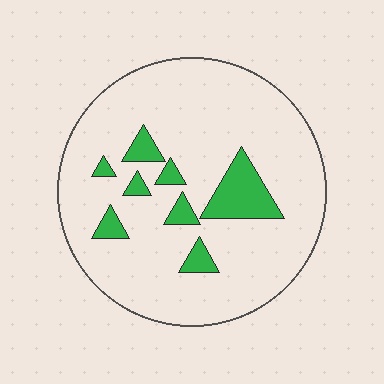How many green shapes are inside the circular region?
8.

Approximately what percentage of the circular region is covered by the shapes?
Approximately 15%.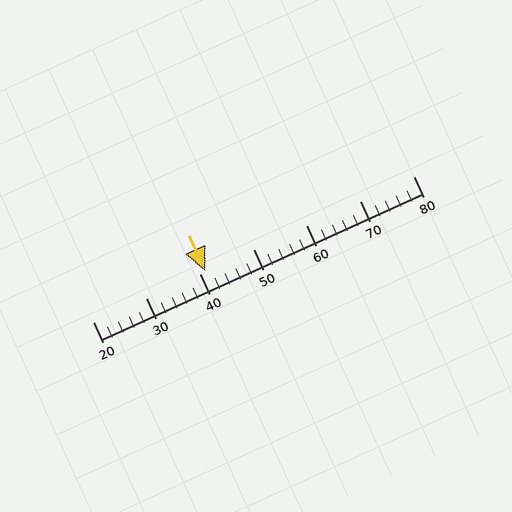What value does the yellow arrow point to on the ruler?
The yellow arrow points to approximately 41.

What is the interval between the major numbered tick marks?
The major tick marks are spaced 10 units apart.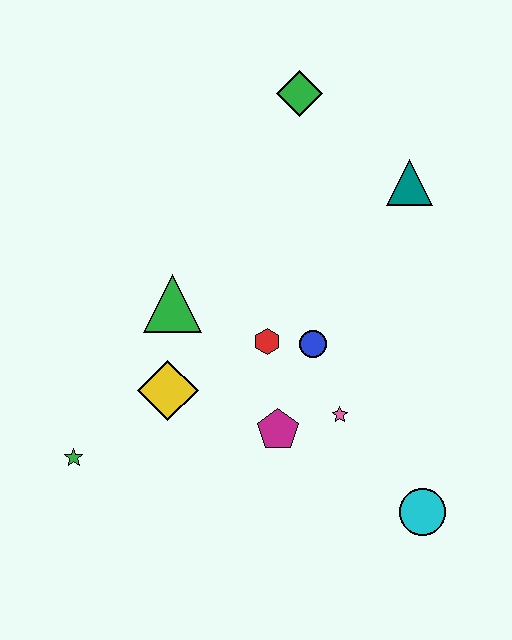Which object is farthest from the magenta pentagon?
The green diamond is farthest from the magenta pentagon.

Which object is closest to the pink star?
The magenta pentagon is closest to the pink star.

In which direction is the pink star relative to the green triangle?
The pink star is to the right of the green triangle.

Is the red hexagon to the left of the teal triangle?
Yes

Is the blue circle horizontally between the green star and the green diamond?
No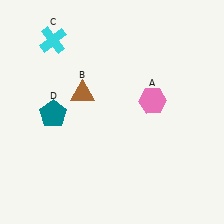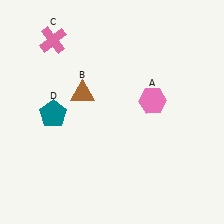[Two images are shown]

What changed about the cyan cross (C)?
In Image 1, C is cyan. In Image 2, it changed to pink.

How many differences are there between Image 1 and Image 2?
There is 1 difference between the two images.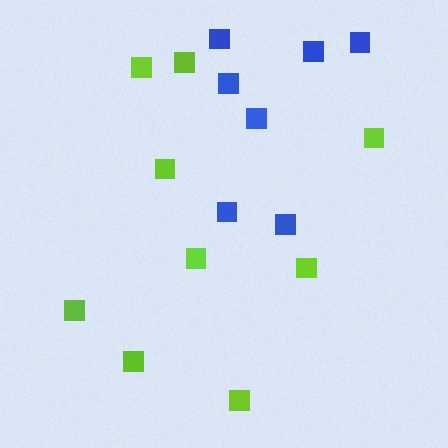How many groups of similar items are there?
There are 2 groups: one group of lime squares (9) and one group of blue squares (7).